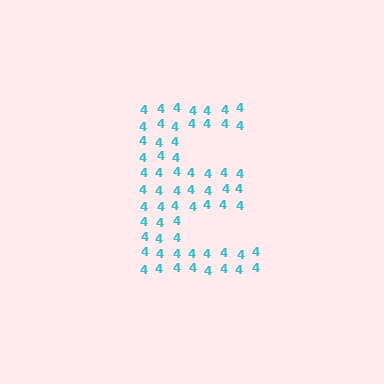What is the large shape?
The large shape is the letter E.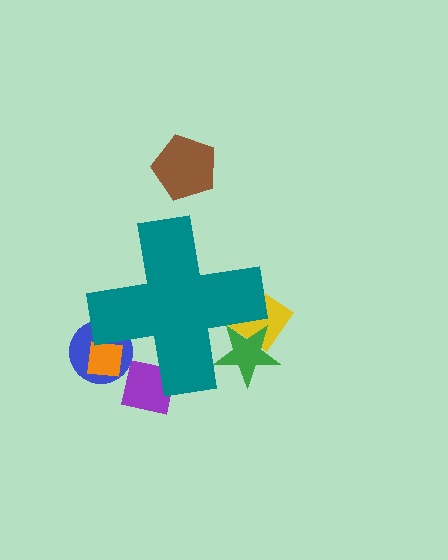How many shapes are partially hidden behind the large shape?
5 shapes are partially hidden.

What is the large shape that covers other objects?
A teal cross.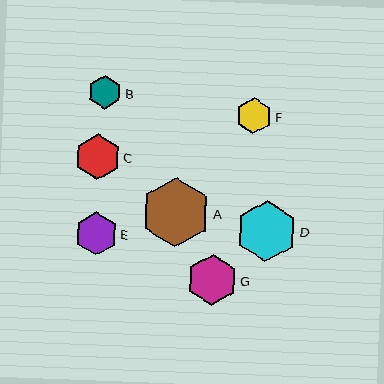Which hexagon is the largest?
Hexagon A is the largest with a size of approximately 69 pixels.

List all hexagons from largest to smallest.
From largest to smallest: A, D, G, C, E, F, B.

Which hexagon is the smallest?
Hexagon B is the smallest with a size of approximately 33 pixels.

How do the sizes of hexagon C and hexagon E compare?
Hexagon C and hexagon E are approximately the same size.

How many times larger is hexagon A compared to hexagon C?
Hexagon A is approximately 1.5 times the size of hexagon C.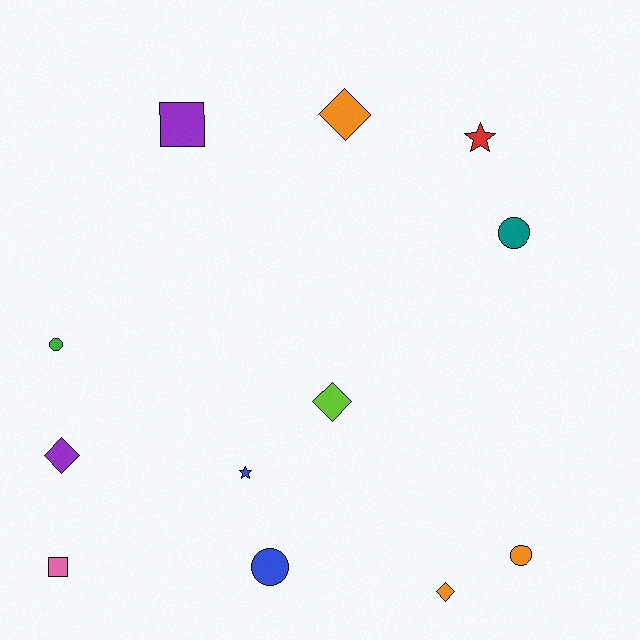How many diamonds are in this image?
There are 4 diamonds.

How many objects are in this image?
There are 12 objects.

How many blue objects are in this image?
There are 2 blue objects.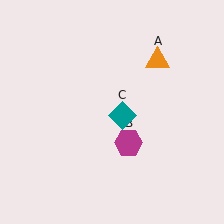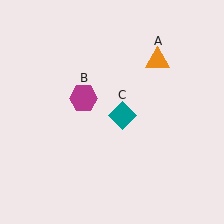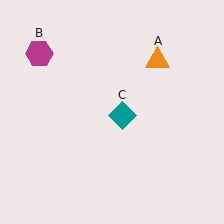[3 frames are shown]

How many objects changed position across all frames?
1 object changed position: magenta hexagon (object B).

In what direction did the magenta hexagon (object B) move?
The magenta hexagon (object B) moved up and to the left.